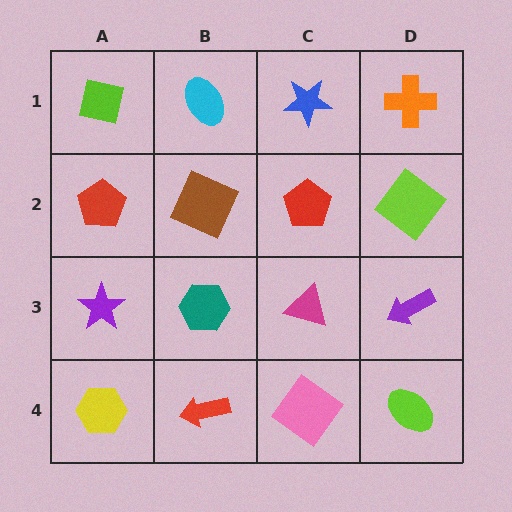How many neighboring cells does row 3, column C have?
4.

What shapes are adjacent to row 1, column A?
A red pentagon (row 2, column A), a cyan ellipse (row 1, column B).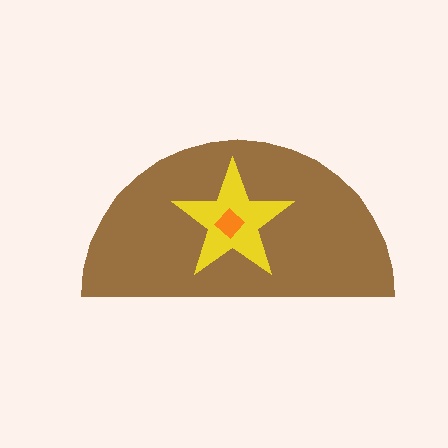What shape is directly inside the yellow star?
The orange diamond.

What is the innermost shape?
The orange diamond.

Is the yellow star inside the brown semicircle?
Yes.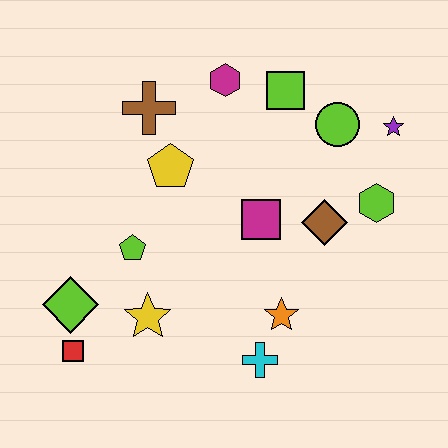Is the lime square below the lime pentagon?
No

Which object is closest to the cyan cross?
The orange star is closest to the cyan cross.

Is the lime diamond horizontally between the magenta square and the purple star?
No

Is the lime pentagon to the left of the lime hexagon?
Yes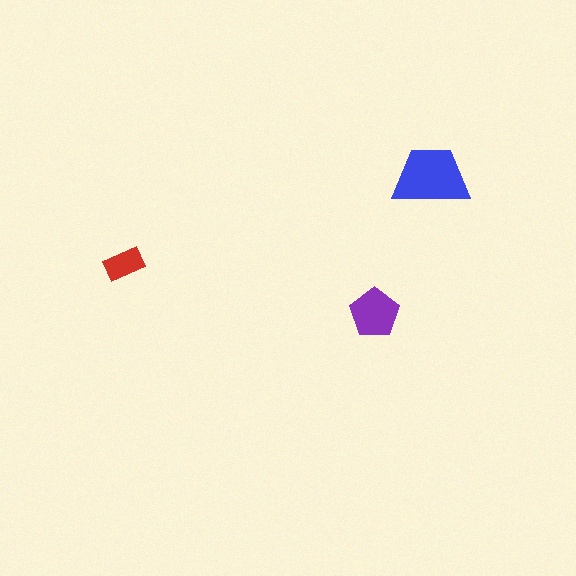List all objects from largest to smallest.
The blue trapezoid, the purple pentagon, the red rectangle.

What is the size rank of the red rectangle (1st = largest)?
3rd.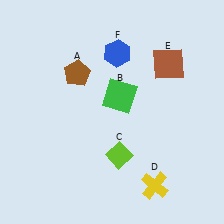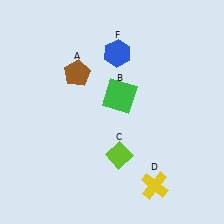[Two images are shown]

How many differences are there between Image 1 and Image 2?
There is 1 difference between the two images.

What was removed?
The brown square (E) was removed in Image 2.